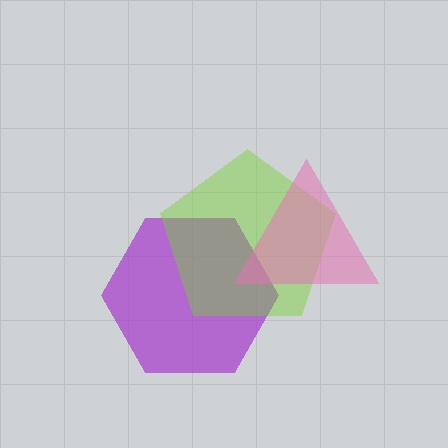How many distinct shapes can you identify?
There are 3 distinct shapes: a purple hexagon, a lime pentagon, a pink triangle.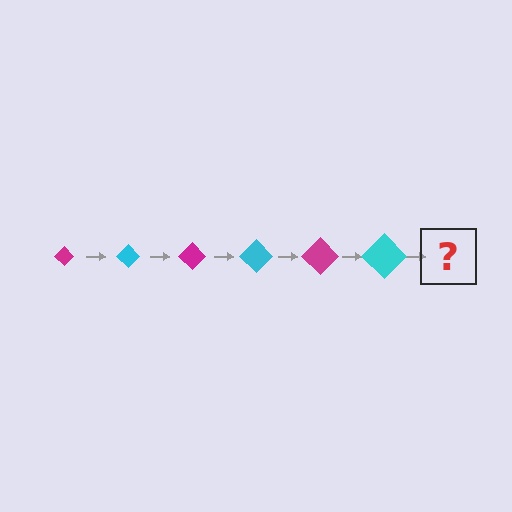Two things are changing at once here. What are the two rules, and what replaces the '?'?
The two rules are that the diamond grows larger each step and the color cycles through magenta and cyan. The '?' should be a magenta diamond, larger than the previous one.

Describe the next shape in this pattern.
It should be a magenta diamond, larger than the previous one.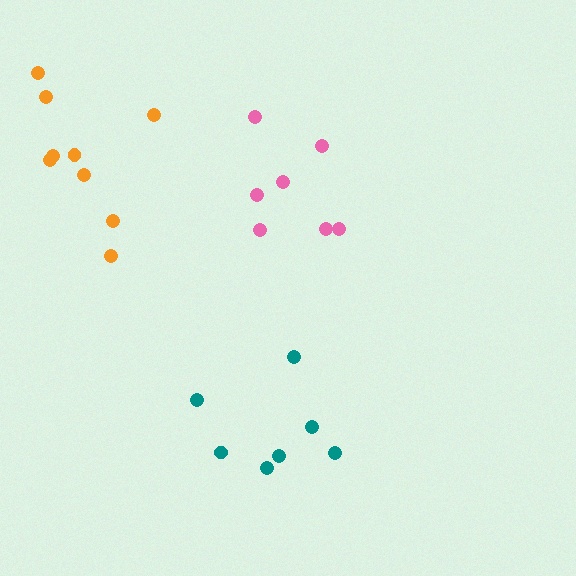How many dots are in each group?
Group 1: 7 dots, Group 2: 7 dots, Group 3: 9 dots (23 total).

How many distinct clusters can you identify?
There are 3 distinct clusters.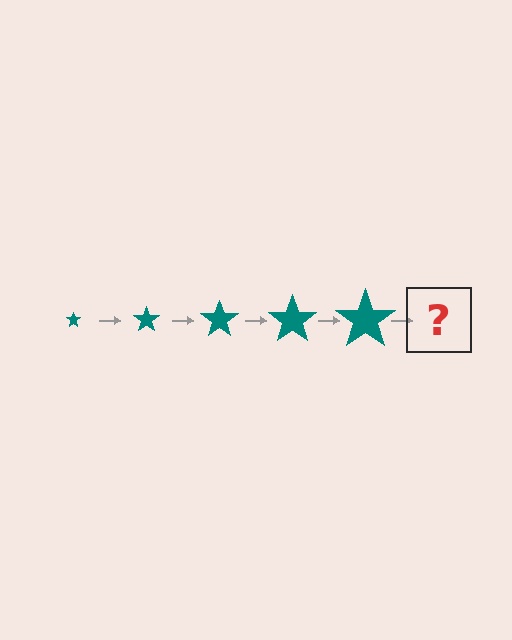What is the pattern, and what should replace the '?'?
The pattern is that the star gets progressively larger each step. The '?' should be a teal star, larger than the previous one.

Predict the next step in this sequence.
The next step is a teal star, larger than the previous one.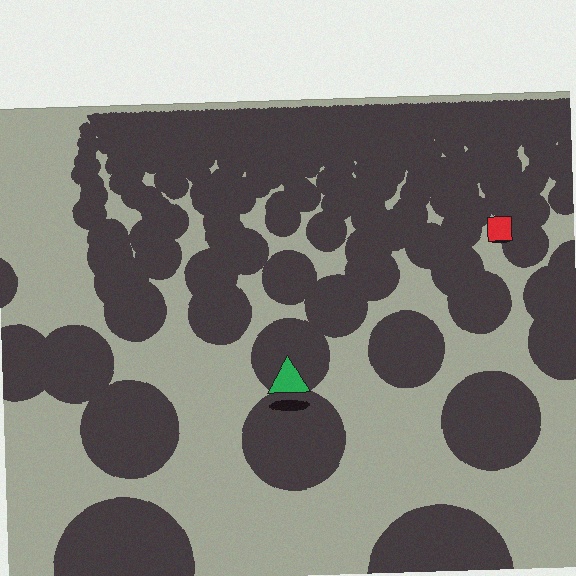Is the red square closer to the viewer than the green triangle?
No. The green triangle is closer — you can tell from the texture gradient: the ground texture is coarser near it.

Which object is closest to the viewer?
The green triangle is closest. The texture marks near it are larger and more spread out.